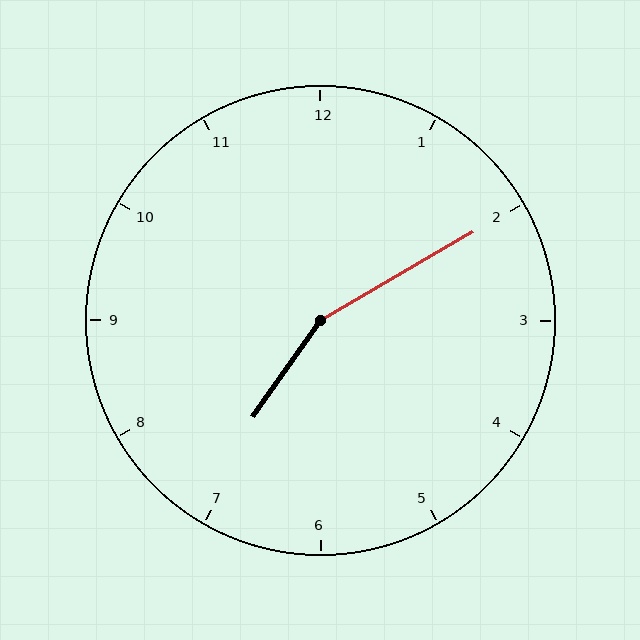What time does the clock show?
7:10.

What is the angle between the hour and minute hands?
Approximately 155 degrees.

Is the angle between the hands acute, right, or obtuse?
It is obtuse.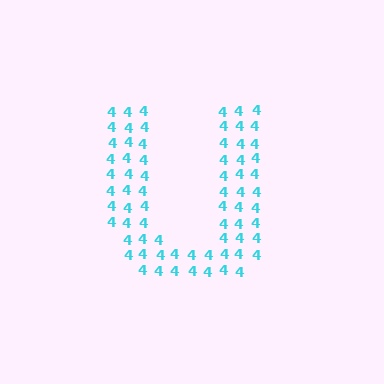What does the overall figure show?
The overall figure shows the letter U.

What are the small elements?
The small elements are digit 4's.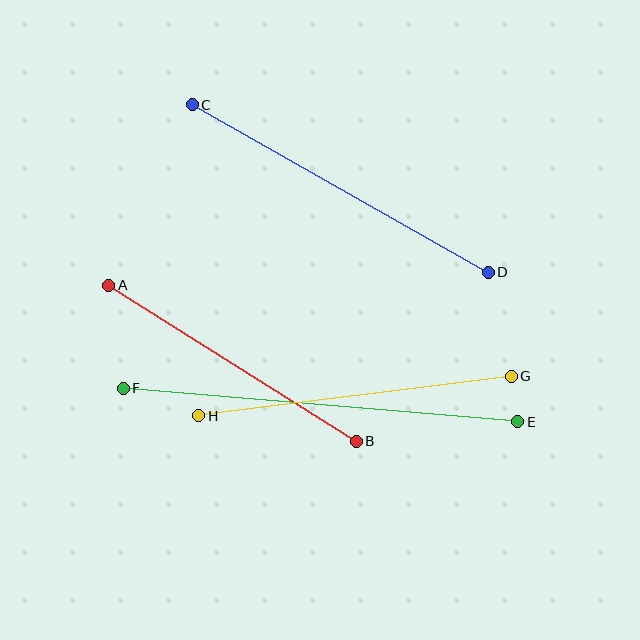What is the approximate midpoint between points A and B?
The midpoint is at approximately (232, 363) pixels.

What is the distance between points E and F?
The distance is approximately 396 pixels.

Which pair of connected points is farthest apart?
Points E and F are farthest apart.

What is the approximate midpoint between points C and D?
The midpoint is at approximately (340, 189) pixels.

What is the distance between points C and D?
The distance is approximately 340 pixels.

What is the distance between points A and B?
The distance is approximately 292 pixels.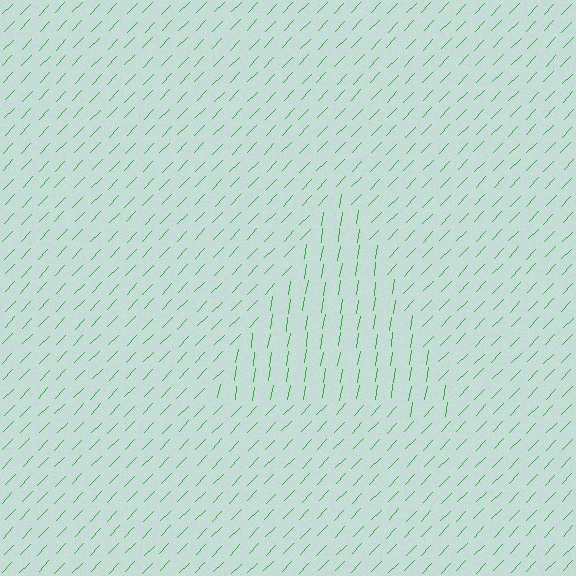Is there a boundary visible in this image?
Yes, there is a texture boundary formed by a change in line orientation.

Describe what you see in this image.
The image is filled with small green line segments. A triangle region in the image has lines oriented differently from the surrounding lines, creating a visible texture boundary.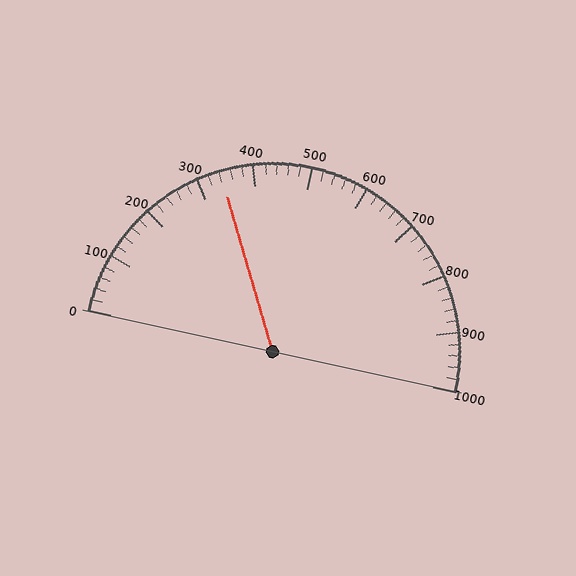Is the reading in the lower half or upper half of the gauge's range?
The reading is in the lower half of the range (0 to 1000).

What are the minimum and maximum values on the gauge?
The gauge ranges from 0 to 1000.